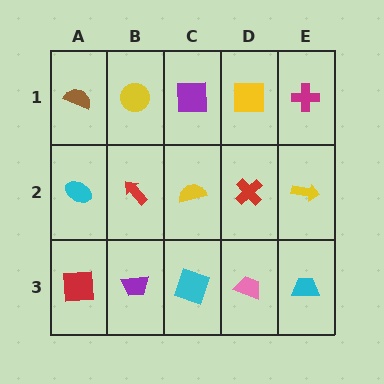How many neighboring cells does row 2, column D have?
4.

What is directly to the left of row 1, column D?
A purple square.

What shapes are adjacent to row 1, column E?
A yellow arrow (row 2, column E), a yellow square (row 1, column D).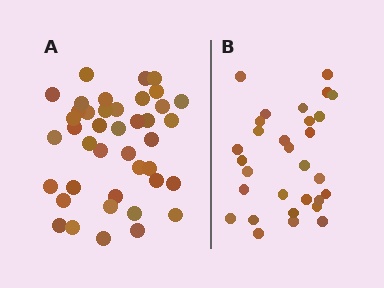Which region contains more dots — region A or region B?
Region A (the left region) has more dots.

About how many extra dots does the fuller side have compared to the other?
Region A has roughly 12 or so more dots than region B.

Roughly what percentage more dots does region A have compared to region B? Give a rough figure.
About 35% more.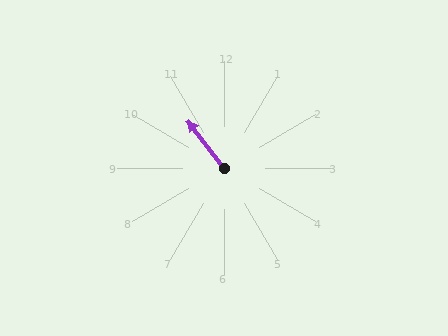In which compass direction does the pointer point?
Northwest.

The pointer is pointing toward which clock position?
Roughly 11 o'clock.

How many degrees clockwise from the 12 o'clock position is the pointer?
Approximately 322 degrees.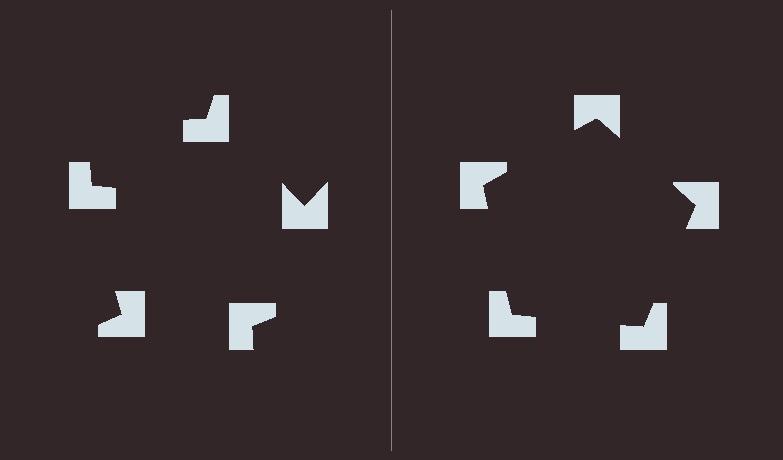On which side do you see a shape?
An illusory pentagon appears on the right side. On the left side the wedge cuts are rotated, so no coherent shape forms.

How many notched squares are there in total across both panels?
10 — 5 on each side.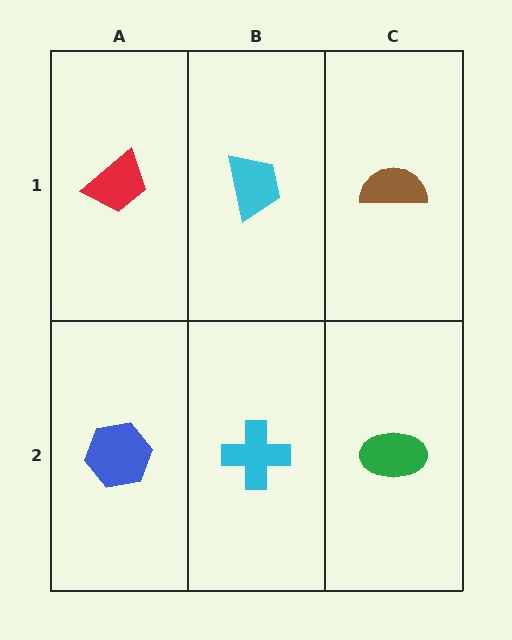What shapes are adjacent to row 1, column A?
A blue hexagon (row 2, column A), a cyan trapezoid (row 1, column B).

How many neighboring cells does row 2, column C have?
2.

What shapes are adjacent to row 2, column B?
A cyan trapezoid (row 1, column B), a blue hexagon (row 2, column A), a green ellipse (row 2, column C).